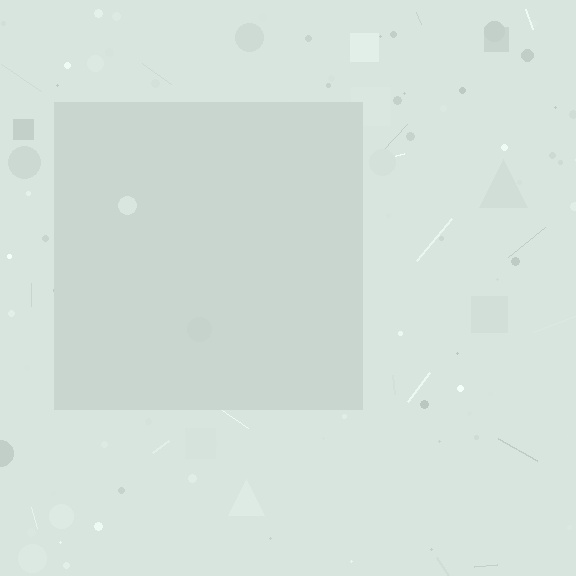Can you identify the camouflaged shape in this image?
The camouflaged shape is a square.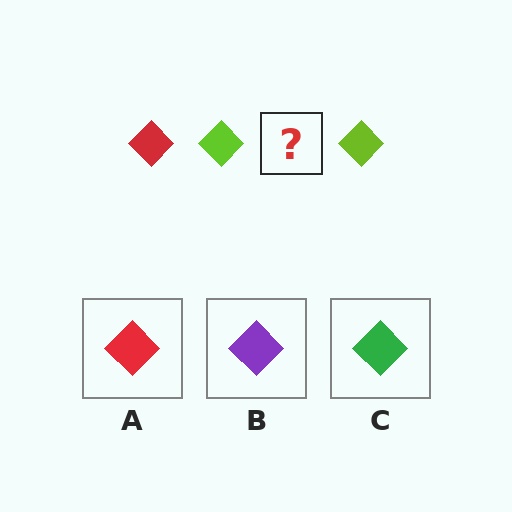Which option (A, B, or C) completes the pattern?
A.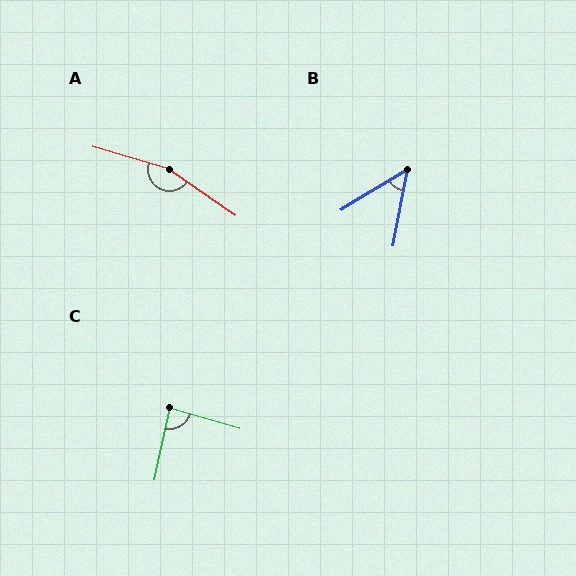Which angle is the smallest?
B, at approximately 47 degrees.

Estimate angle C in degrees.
Approximately 85 degrees.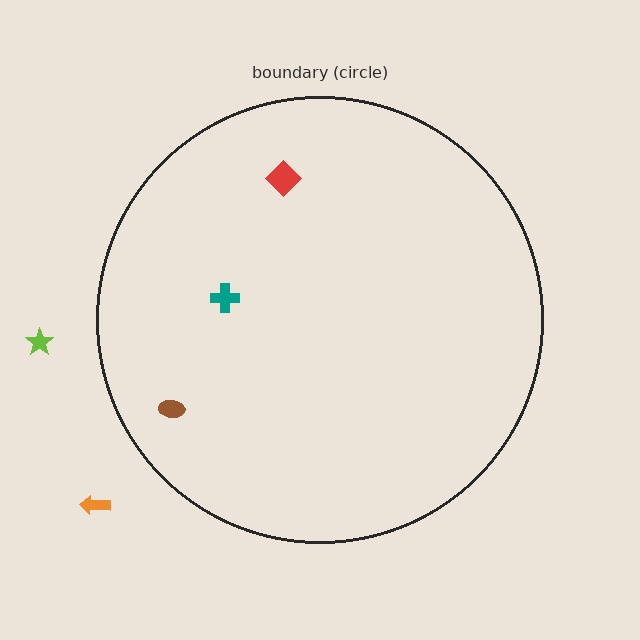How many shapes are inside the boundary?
3 inside, 2 outside.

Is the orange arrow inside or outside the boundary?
Outside.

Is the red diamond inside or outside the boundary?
Inside.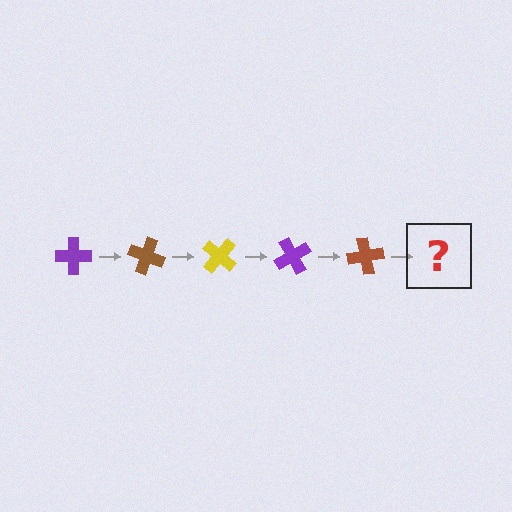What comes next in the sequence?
The next element should be a yellow cross, rotated 100 degrees from the start.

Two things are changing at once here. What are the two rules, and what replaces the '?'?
The two rules are that it rotates 20 degrees each step and the color cycles through purple, brown, and yellow. The '?' should be a yellow cross, rotated 100 degrees from the start.